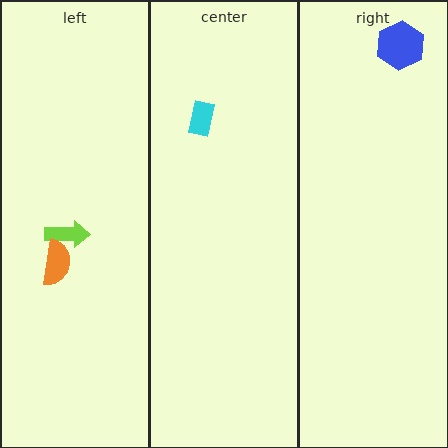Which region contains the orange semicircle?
The left region.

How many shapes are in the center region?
1.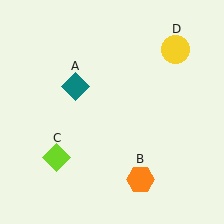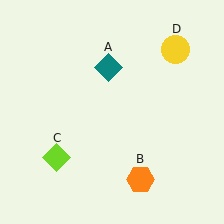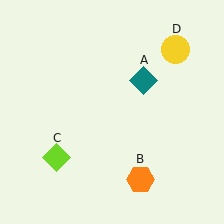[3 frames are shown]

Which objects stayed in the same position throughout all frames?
Orange hexagon (object B) and lime diamond (object C) and yellow circle (object D) remained stationary.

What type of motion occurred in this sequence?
The teal diamond (object A) rotated clockwise around the center of the scene.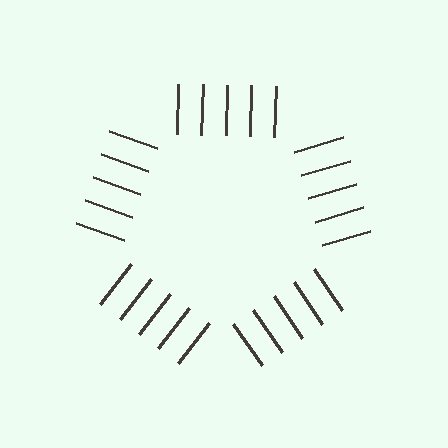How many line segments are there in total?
25 — 5 along each of the 5 edges.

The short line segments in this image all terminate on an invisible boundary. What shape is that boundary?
An illusory pentagon — the line segments terminate on its edges but no continuous stroke is drawn.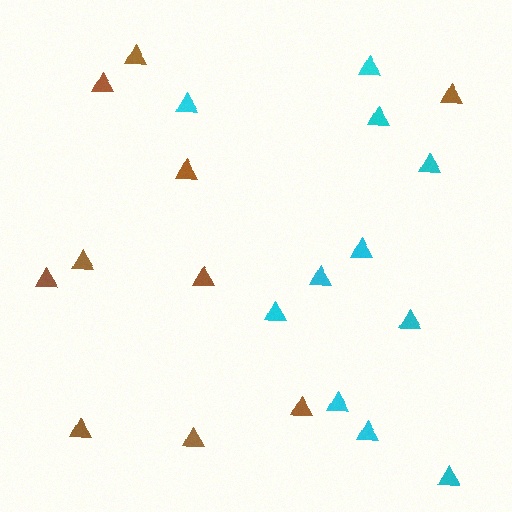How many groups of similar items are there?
There are 2 groups: one group of cyan triangles (11) and one group of brown triangles (10).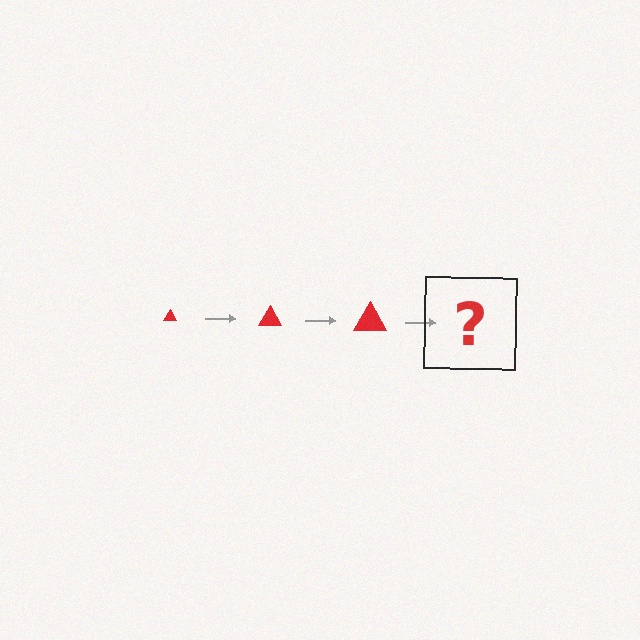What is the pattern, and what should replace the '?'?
The pattern is that the triangle gets progressively larger each step. The '?' should be a red triangle, larger than the previous one.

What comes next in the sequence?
The next element should be a red triangle, larger than the previous one.